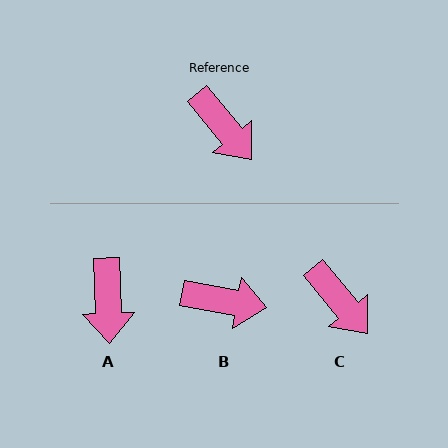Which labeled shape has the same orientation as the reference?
C.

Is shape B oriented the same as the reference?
No, it is off by about 41 degrees.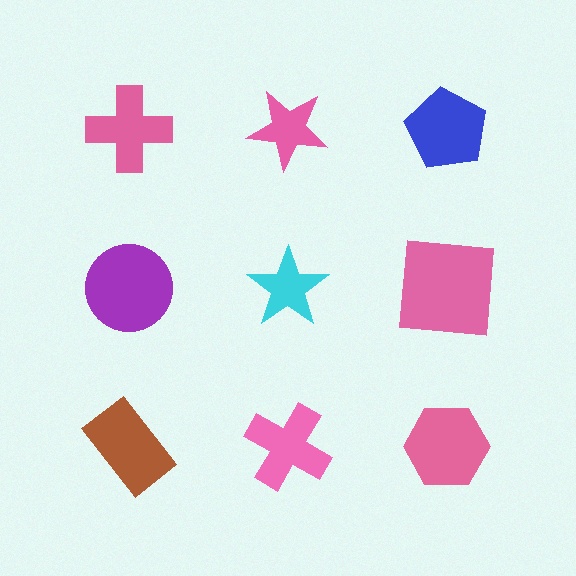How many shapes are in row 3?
3 shapes.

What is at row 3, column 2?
A pink cross.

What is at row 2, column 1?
A purple circle.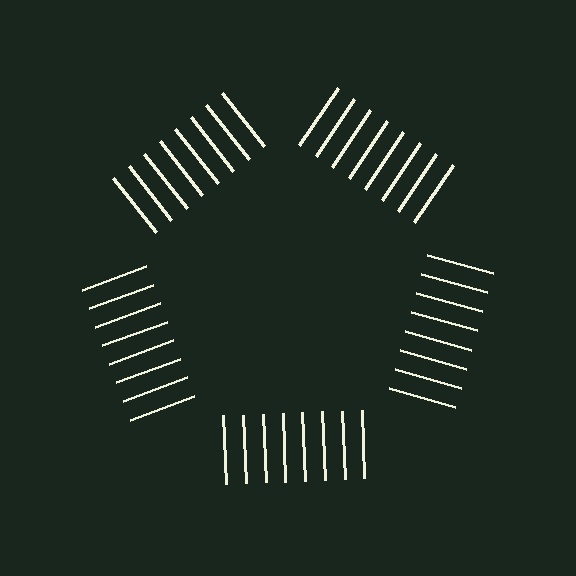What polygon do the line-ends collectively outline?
An illusory pentagon — the line segments terminate on its edges but no continuous stroke is drawn.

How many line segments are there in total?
40 — 8 along each of the 5 edges.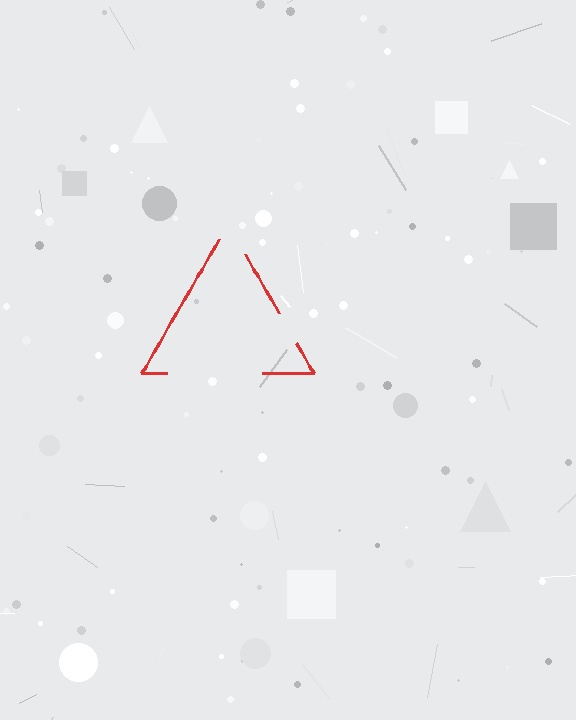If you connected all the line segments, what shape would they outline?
They would outline a triangle.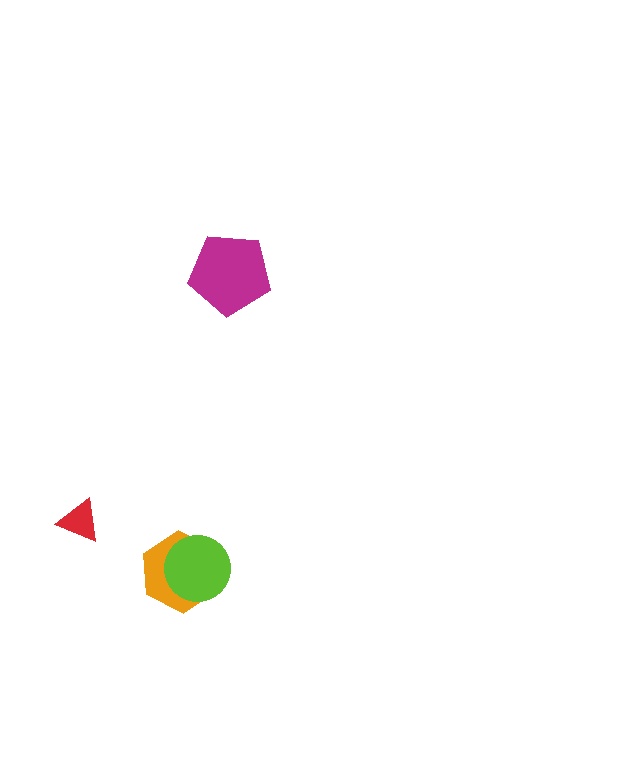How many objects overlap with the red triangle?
0 objects overlap with the red triangle.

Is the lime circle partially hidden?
No, no other shape covers it.